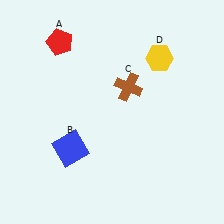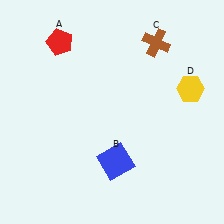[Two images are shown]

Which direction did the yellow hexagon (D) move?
The yellow hexagon (D) moved right.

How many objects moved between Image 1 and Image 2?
3 objects moved between the two images.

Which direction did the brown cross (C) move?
The brown cross (C) moved up.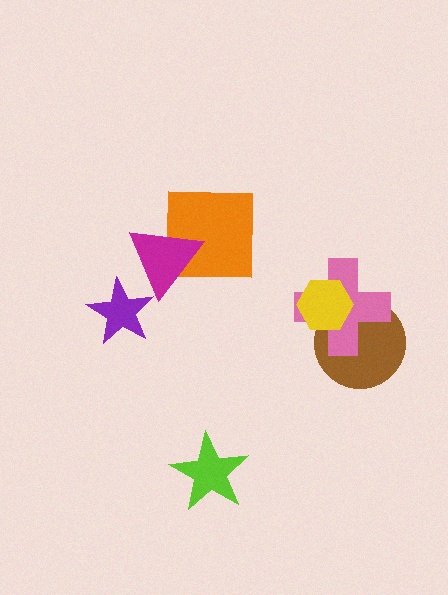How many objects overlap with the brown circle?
2 objects overlap with the brown circle.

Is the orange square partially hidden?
Yes, it is partially covered by another shape.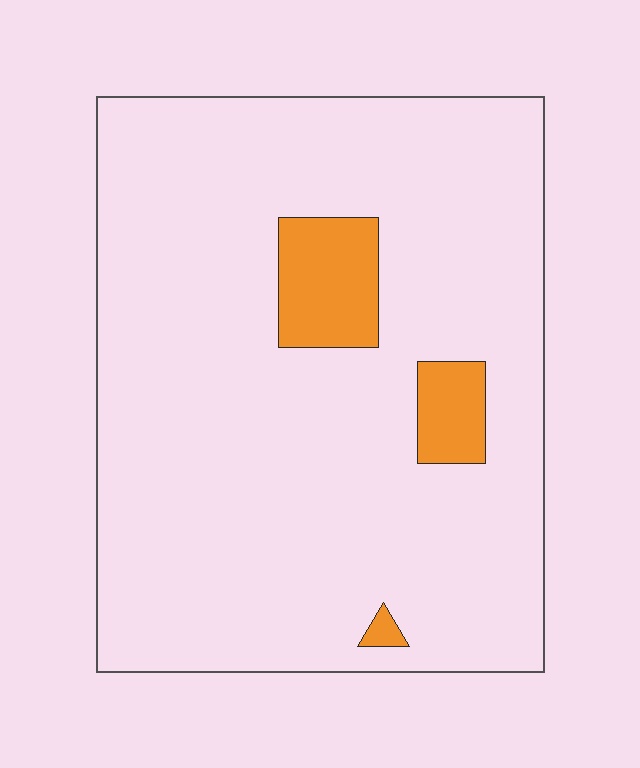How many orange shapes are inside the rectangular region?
3.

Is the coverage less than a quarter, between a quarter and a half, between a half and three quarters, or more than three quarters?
Less than a quarter.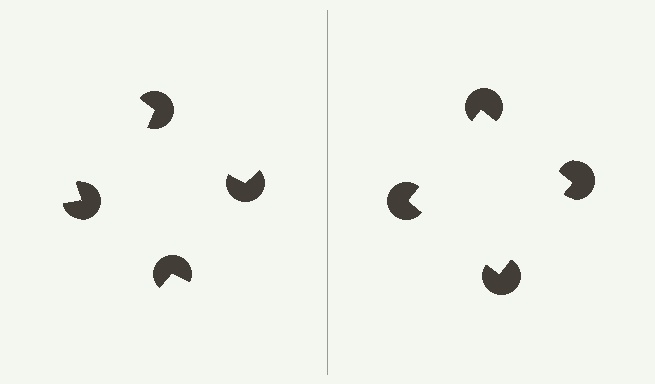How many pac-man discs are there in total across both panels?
8 — 4 on each side.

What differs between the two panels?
The pac-man discs are positioned identically on both sides; only the wedge orientations differ. On the right they align to a square; on the left they are misaligned.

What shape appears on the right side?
An illusory square.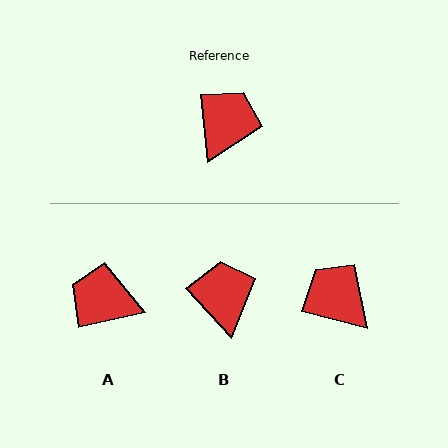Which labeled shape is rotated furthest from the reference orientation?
A, about 96 degrees away.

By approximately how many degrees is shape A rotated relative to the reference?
Approximately 96 degrees counter-clockwise.